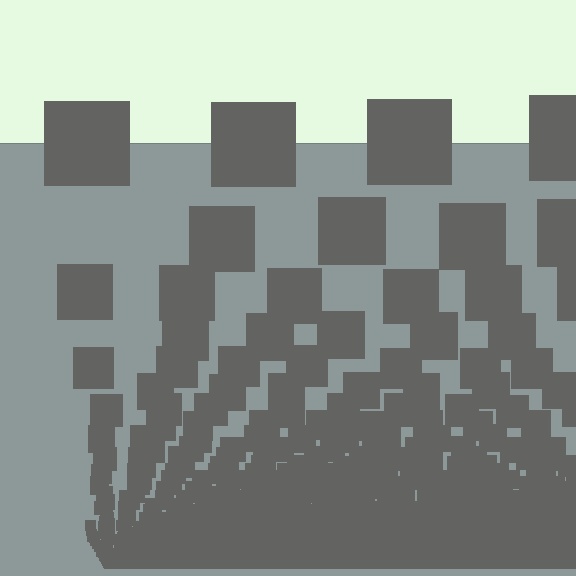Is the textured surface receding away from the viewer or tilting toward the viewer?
The surface appears to tilt toward the viewer. Texture elements get larger and sparser toward the top.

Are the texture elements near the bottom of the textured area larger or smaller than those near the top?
Smaller. The gradient is inverted — elements near the bottom are smaller and denser.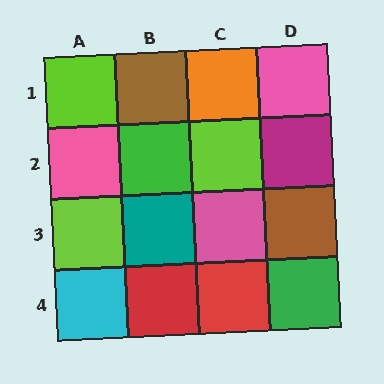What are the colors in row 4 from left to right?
Cyan, red, red, green.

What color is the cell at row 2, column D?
Magenta.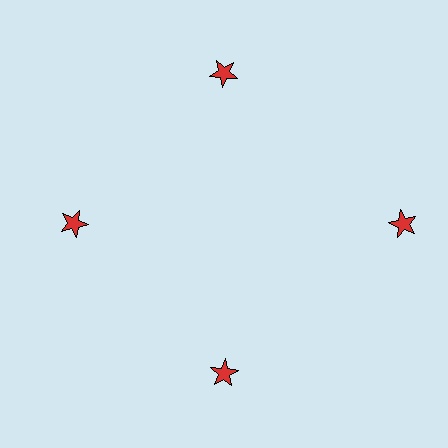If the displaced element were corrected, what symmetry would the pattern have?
It would have 4-fold rotational symmetry — the pattern would map onto itself every 90 degrees.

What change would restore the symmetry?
The symmetry would be restored by moving it inward, back onto the ring so that all 4 stars sit at equal angles and equal distance from the center.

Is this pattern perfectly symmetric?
No. The 4 red stars are arranged in a ring, but one element near the 3 o'clock position is pushed outward from the center, breaking the 4-fold rotational symmetry.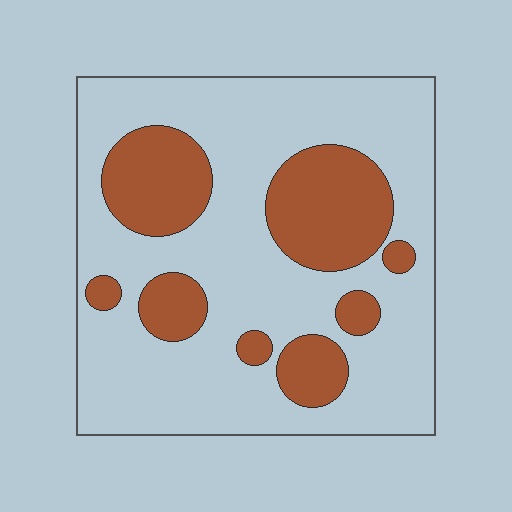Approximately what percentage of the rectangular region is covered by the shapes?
Approximately 25%.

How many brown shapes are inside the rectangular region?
8.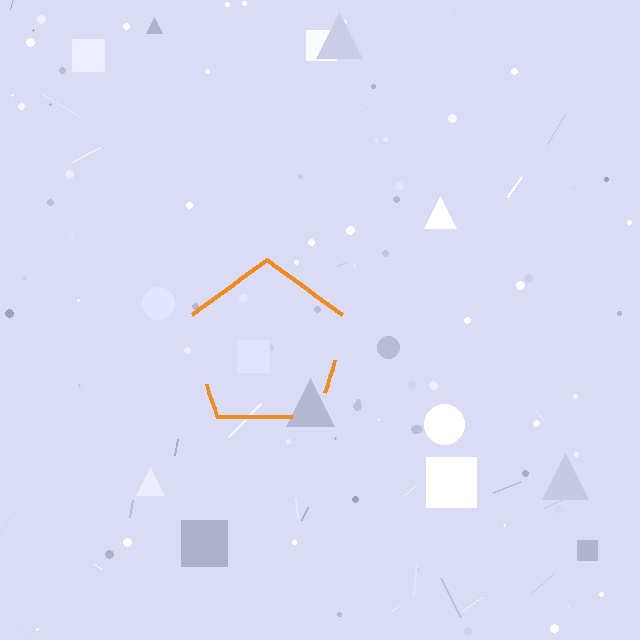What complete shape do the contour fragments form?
The contour fragments form a pentagon.